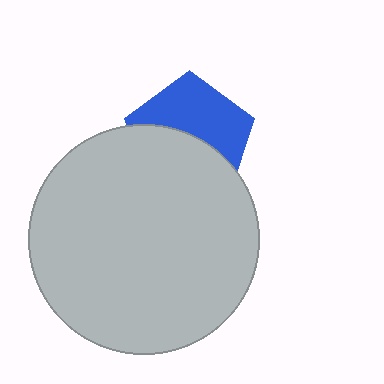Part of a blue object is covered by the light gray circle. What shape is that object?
It is a pentagon.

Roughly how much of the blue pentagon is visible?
About half of it is visible (roughly 49%).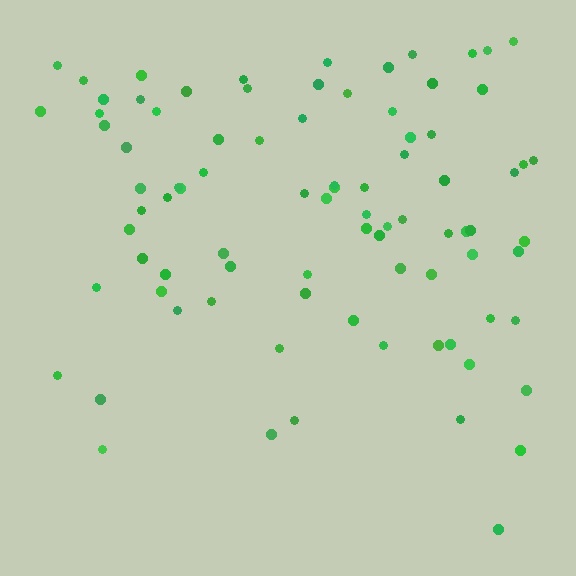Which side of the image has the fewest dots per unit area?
The bottom.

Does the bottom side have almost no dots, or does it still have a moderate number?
Still a moderate number, just noticeably fewer than the top.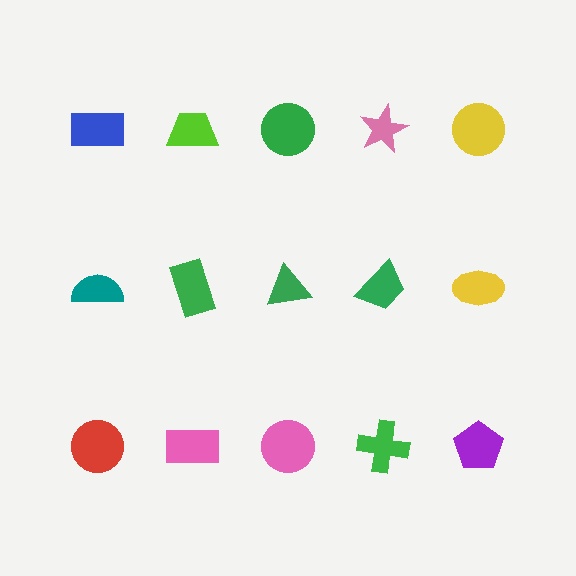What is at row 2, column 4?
A green trapezoid.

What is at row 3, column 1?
A red circle.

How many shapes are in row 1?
5 shapes.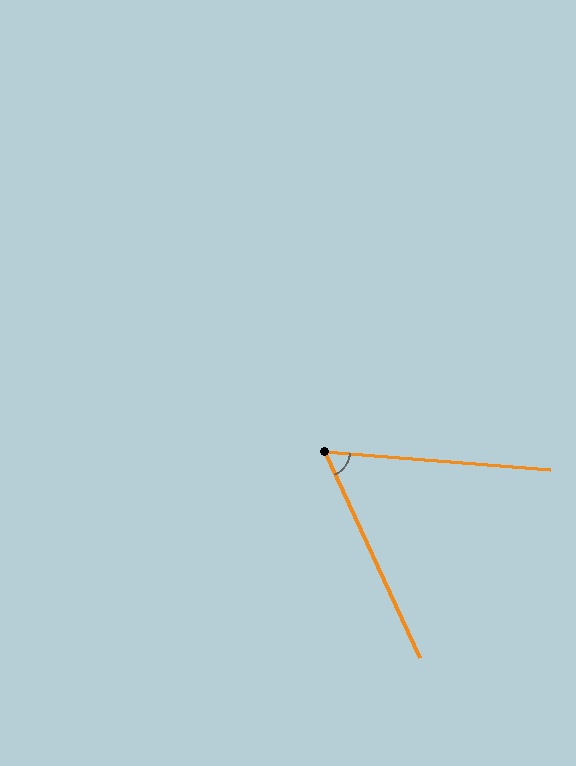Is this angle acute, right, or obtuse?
It is acute.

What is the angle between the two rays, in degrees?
Approximately 61 degrees.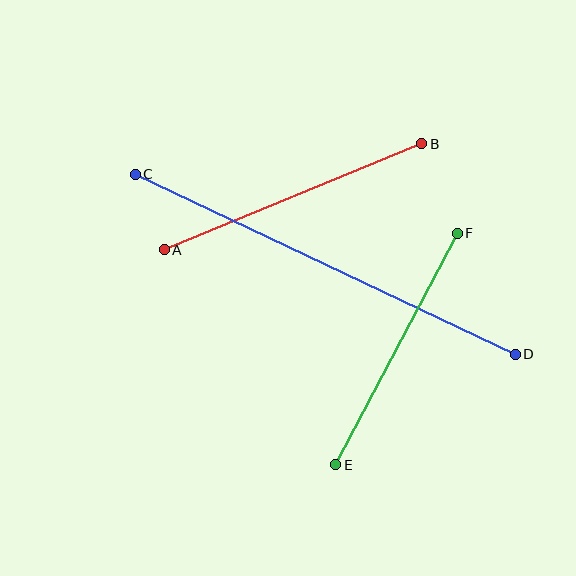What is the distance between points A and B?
The distance is approximately 278 pixels.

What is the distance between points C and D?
The distance is approximately 421 pixels.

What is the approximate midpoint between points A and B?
The midpoint is at approximately (293, 197) pixels.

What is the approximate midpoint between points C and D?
The midpoint is at approximately (325, 264) pixels.